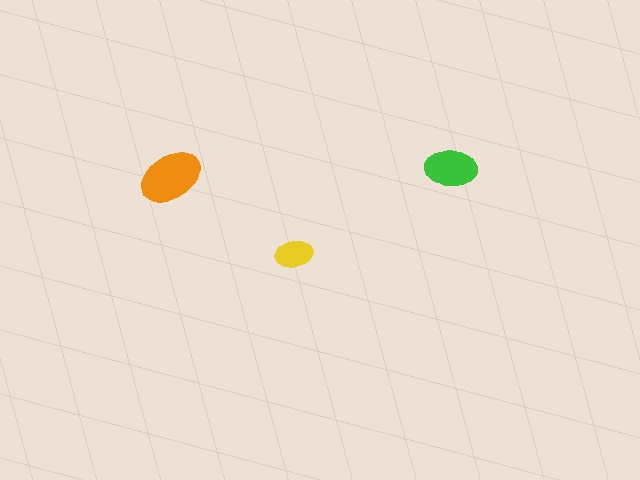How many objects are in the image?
There are 3 objects in the image.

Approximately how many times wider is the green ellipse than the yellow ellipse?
About 1.5 times wider.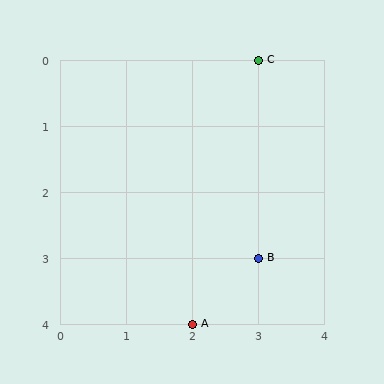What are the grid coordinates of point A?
Point A is at grid coordinates (2, 4).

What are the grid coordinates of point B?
Point B is at grid coordinates (3, 3).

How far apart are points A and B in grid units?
Points A and B are 1 column and 1 row apart (about 1.4 grid units diagonally).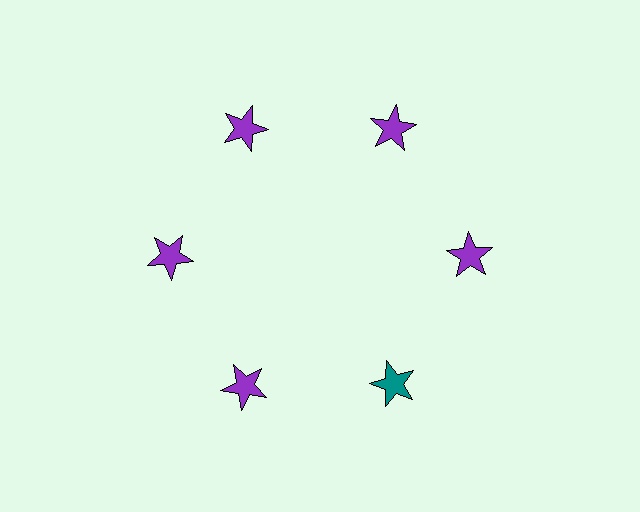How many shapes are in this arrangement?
There are 6 shapes arranged in a ring pattern.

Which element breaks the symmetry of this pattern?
The teal star at roughly the 5 o'clock position breaks the symmetry. All other shapes are purple stars.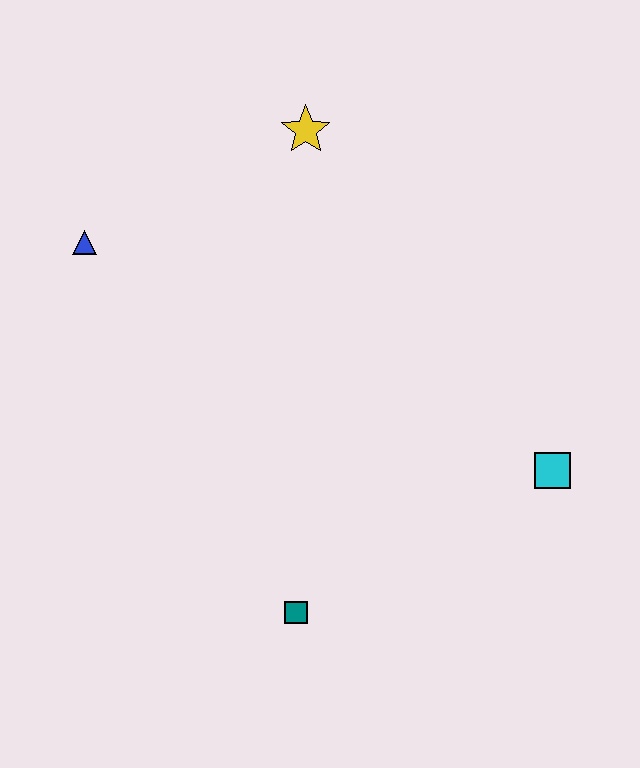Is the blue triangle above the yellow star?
No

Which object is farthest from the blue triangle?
The cyan square is farthest from the blue triangle.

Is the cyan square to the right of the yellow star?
Yes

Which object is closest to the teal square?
The cyan square is closest to the teal square.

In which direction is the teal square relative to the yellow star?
The teal square is below the yellow star.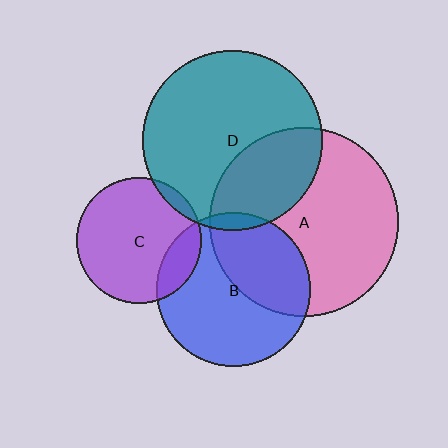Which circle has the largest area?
Circle A (pink).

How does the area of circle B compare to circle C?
Approximately 1.5 times.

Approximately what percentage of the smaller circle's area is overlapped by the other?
Approximately 30%.